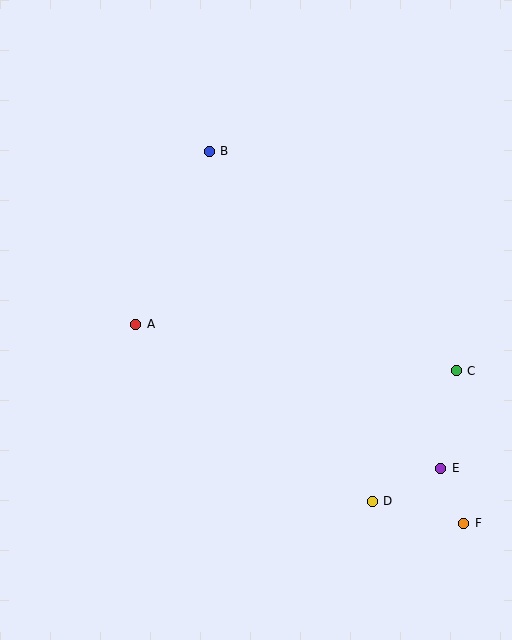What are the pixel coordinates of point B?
Point B is at (209, 151).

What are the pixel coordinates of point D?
Point D is at (372, 501).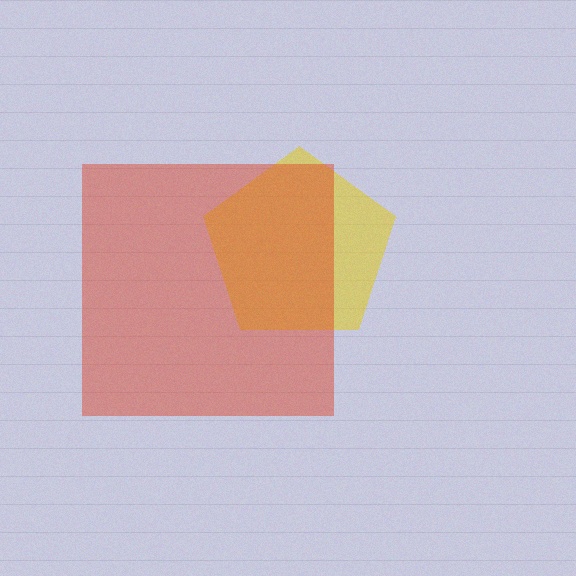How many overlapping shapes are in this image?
There are 2 overlapping shapes in the image.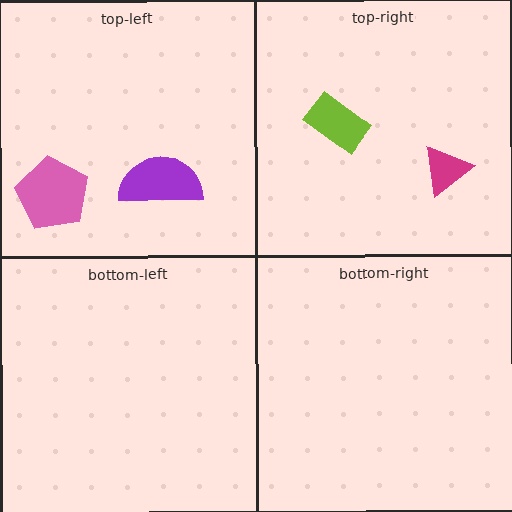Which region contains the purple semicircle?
The top-left region.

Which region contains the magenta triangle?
The top-right region.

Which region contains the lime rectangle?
The top-right region.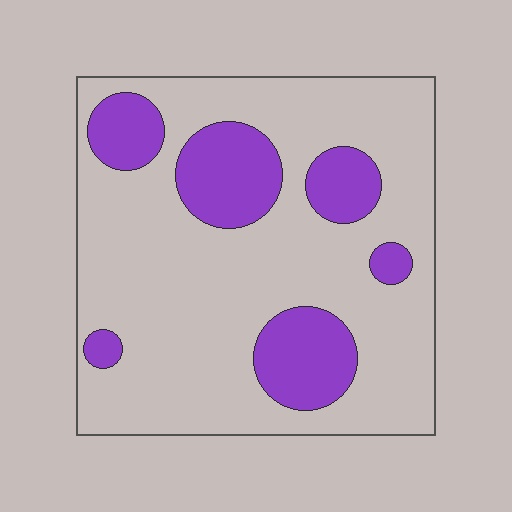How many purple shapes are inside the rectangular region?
6.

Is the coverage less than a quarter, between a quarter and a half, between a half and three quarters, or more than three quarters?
Less than a quarter.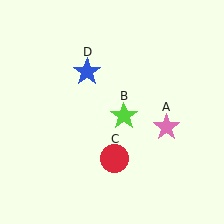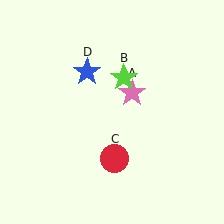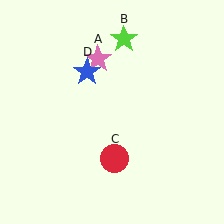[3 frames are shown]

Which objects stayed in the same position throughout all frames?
Red circle (object C) and blue star (object D) remained stationary.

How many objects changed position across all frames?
2 objects changed position: pink star (object A), lime star (object B).